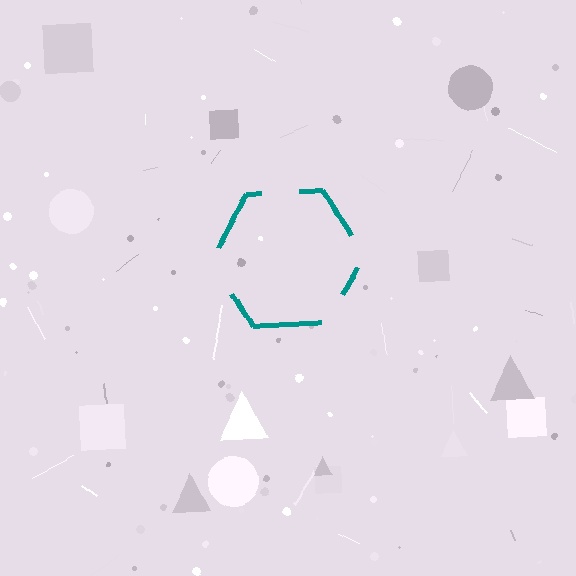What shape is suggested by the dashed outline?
The dashed outline suggests a hexagon.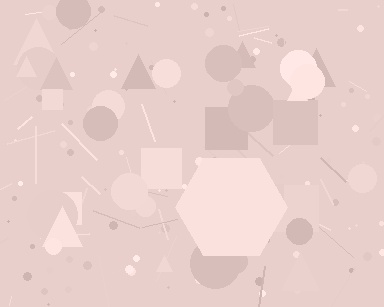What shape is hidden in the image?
A hexagon is hidden in the image.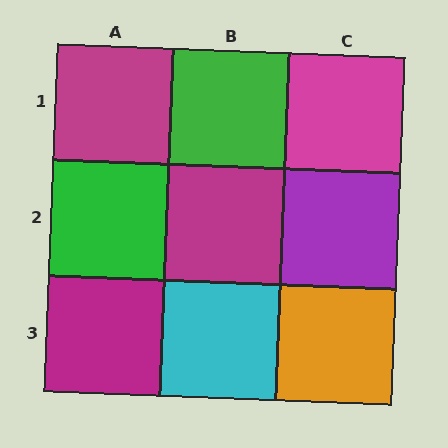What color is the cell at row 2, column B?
Magenta.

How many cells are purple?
1 cell is purple.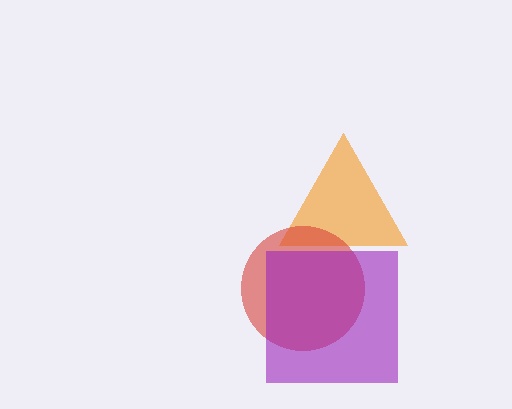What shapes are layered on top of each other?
The layered shapes are: an orange triangle, a red circle, a purple square.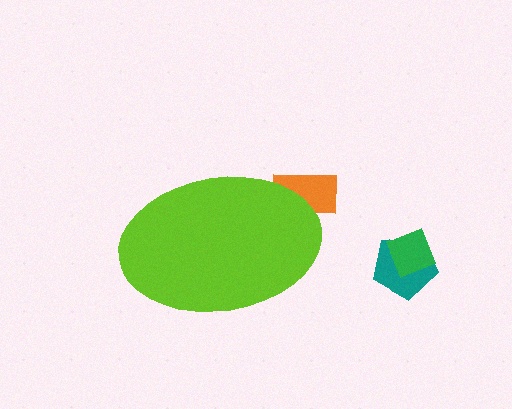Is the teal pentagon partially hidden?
No, the teal pentagon is fully visible.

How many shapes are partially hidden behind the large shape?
1 shape is partially hidden.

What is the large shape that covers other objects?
A lime ellipse.